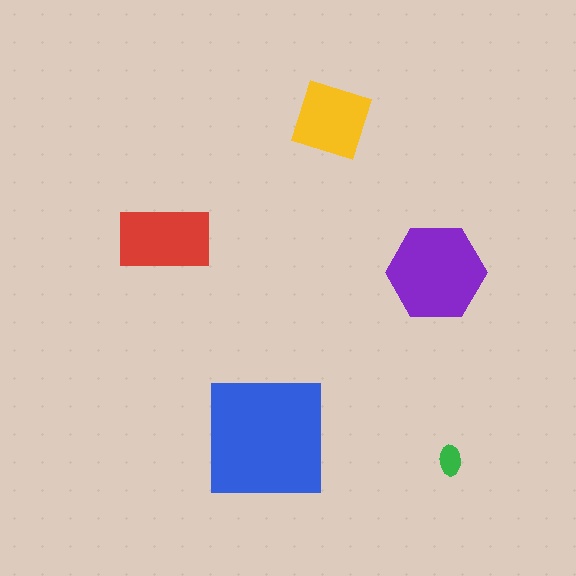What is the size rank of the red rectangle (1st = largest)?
3rd.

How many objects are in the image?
There are 5 objects in the image.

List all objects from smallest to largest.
The green ellipse, the yellow diamond, the red rectangle, the purple hexagon, the blue square.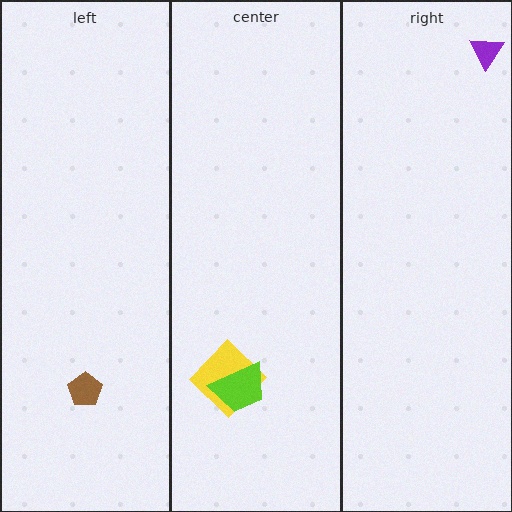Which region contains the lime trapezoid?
The center region.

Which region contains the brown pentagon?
The left region.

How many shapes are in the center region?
2.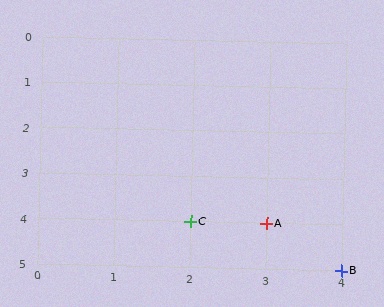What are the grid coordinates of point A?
Point A is at grid coordinates (3, 4).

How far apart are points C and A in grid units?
Points C and A are 1 column apart.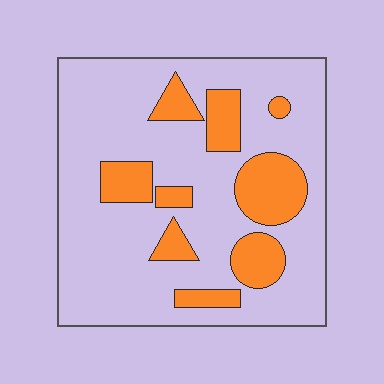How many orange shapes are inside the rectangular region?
9.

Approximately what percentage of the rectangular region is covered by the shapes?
Approximately 25%.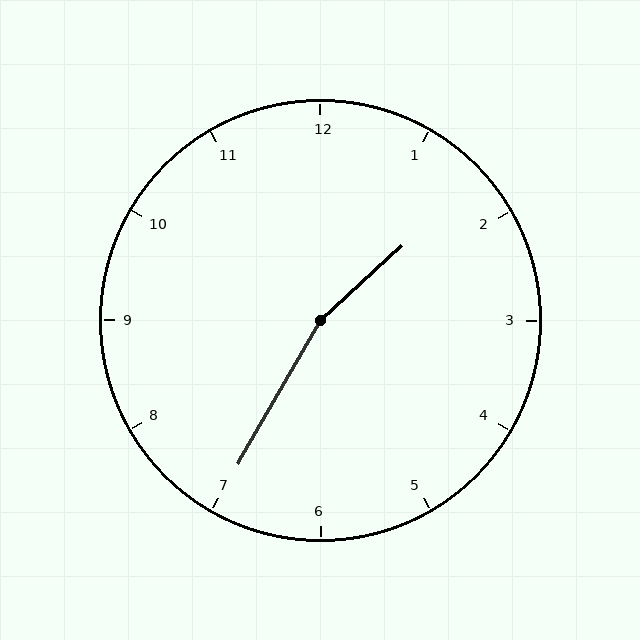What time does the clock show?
1:35.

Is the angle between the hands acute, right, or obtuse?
It is obtuse.